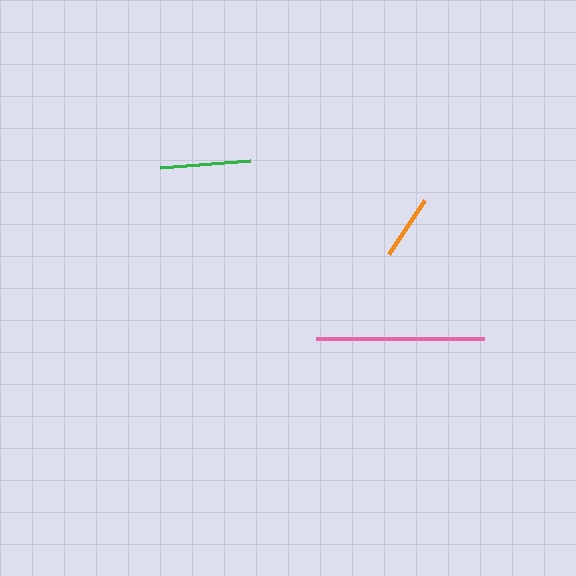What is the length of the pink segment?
The pink segment is approximately 168 pixels long.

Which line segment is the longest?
The pink line is the longest at approximately 168 pixels.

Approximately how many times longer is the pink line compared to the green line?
The pink line is approximately 1.9 times the length of the green line.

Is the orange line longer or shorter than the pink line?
The pink line is longer than the orange line.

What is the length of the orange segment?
The orange segment is approximately 65 pixels long.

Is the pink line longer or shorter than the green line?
The pink line is longer than the green line.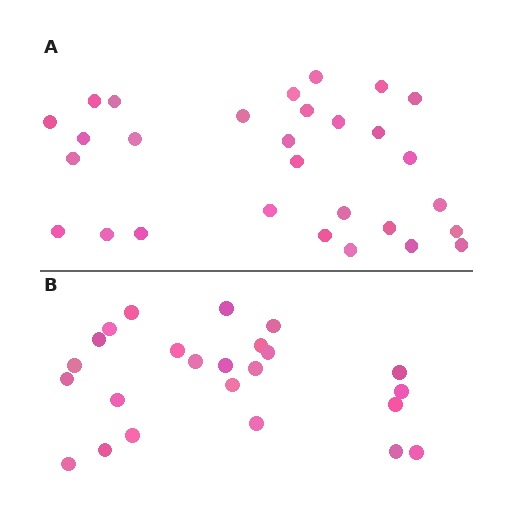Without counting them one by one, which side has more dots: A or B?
Region A (the top region) has more dots.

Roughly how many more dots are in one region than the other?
Region A has about 5 more dots than region B.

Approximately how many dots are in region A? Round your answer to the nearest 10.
About 30 dots. (The exact count is 29, which rounds to 30.)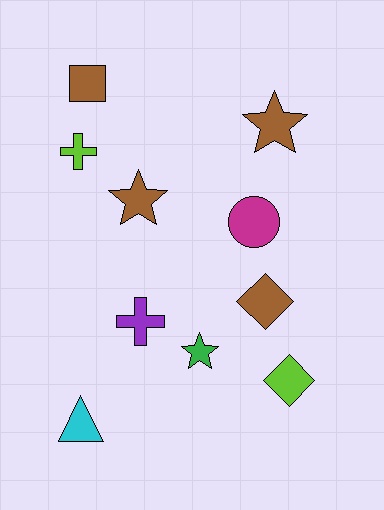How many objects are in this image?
There are 10 objects.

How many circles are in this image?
There is 1 circle.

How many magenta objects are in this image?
There is 1 magenta object.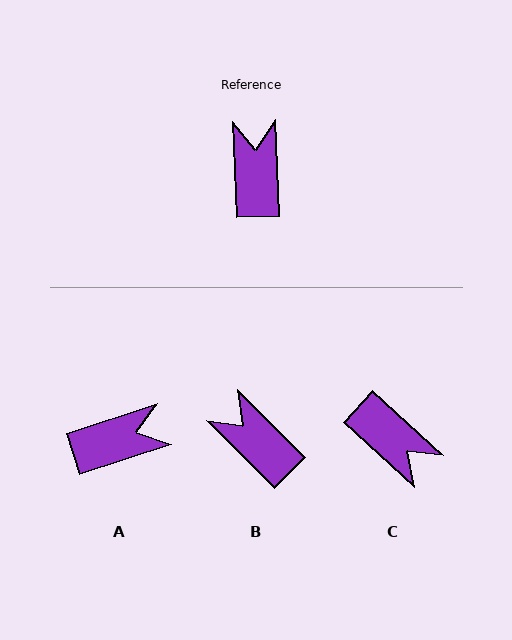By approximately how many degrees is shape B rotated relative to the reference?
Approximately 43 degrees counter-clockwise.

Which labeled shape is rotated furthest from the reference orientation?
C, about 135 degrees away.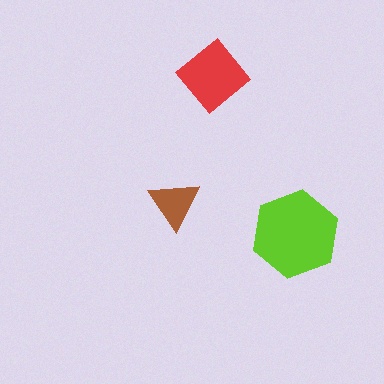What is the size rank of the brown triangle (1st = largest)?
3rd.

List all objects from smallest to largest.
The brown triangle, the red diamond, the lime hexagon.